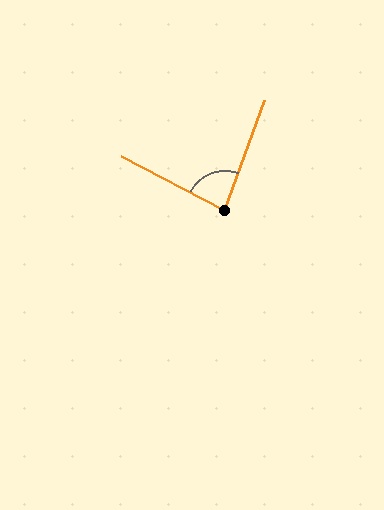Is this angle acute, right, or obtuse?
It is acute.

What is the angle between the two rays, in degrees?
Approximately 83 degrees.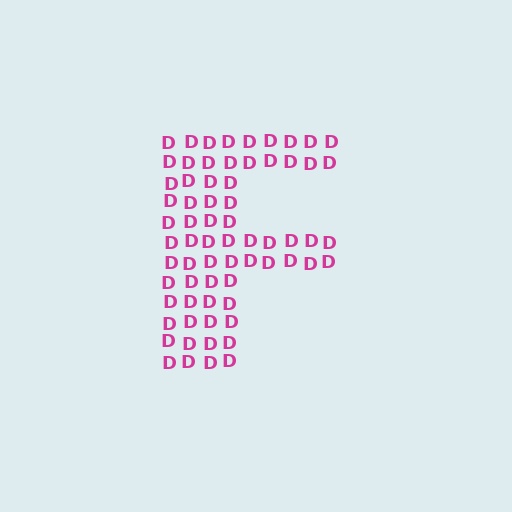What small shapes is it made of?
It is made of small letter D's.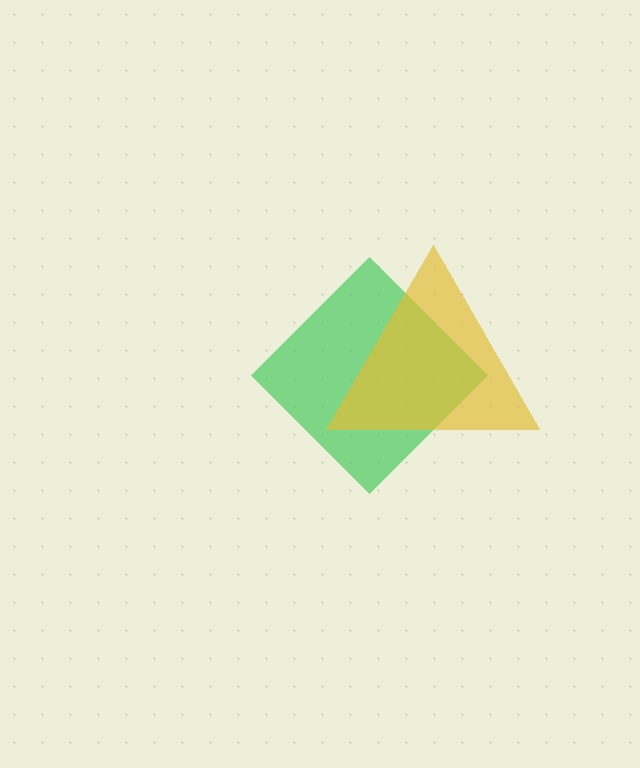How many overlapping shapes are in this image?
There are 2 overlapping shapes in the image.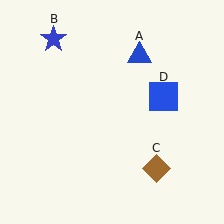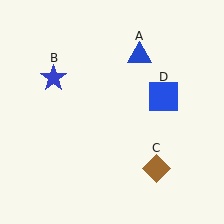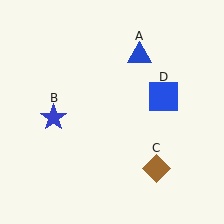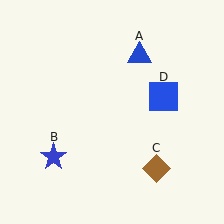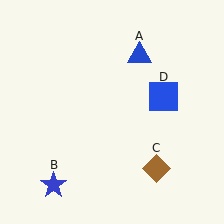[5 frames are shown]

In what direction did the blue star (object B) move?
The blue star (object B) moved down.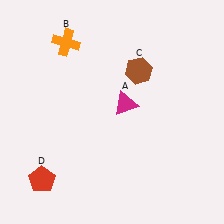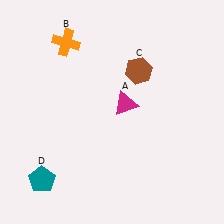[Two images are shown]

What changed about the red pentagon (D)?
In Image 1, D is red. In Image 2, it changed to teal.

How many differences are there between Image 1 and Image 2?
There is 1 difference between the two images.